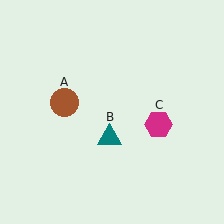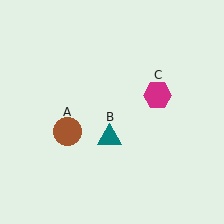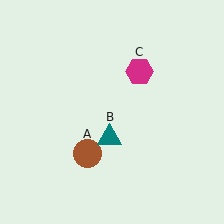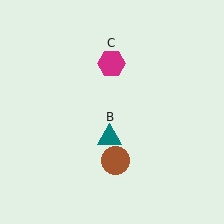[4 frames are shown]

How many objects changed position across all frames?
2 objects changed position: brown circle (object A), magenta hexagon (object C).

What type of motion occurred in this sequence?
The brown circle (object A), magenta hexagon (object C) rotated counterclockwise around the center of the scene.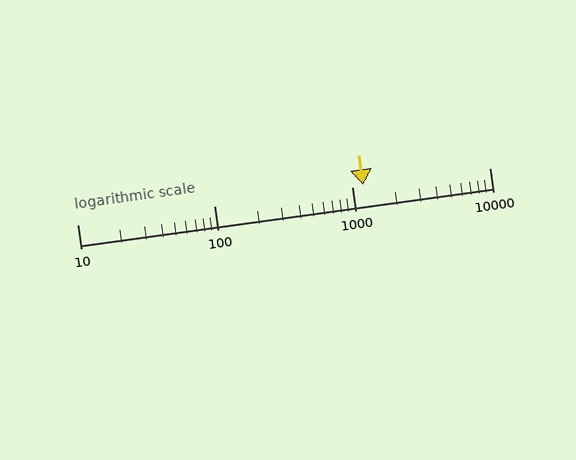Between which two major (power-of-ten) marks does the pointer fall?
The pointer is between 1000 and 10000.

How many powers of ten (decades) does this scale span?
The scale spans 3 decades, from 10 to 10000.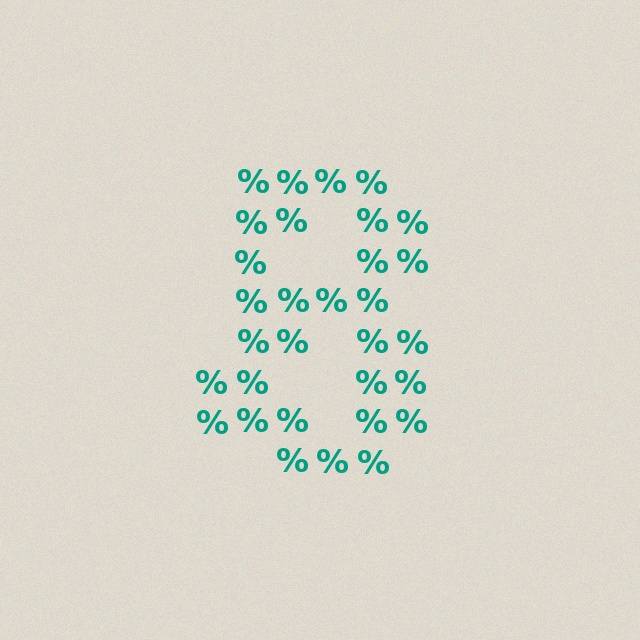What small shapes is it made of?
It is made of small percent signs.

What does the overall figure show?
The overall figure shows the digit 8.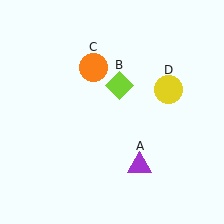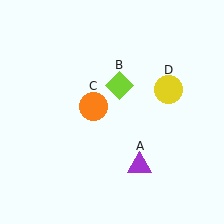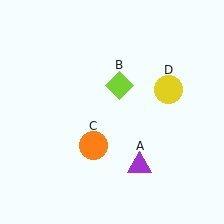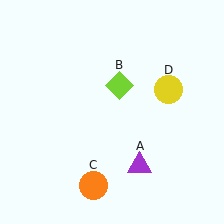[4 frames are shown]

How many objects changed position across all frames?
1 object changed position: orange circle (object C).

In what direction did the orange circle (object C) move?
The orange circle (object C) moved down.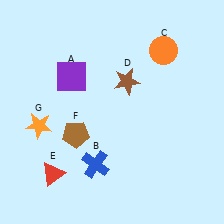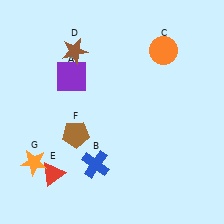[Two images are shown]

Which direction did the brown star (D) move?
The brown star (D) moved left.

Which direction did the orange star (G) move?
The orange star (G) moved down.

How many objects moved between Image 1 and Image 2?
2 objects moved between the two images.